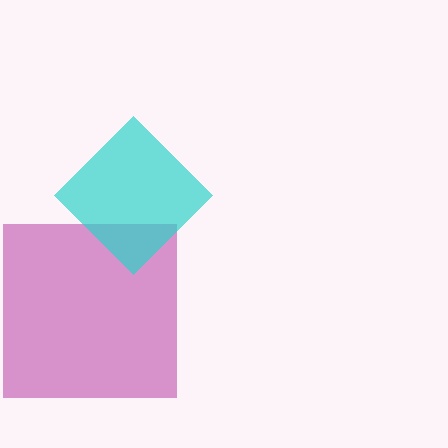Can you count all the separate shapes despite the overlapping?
Yes, there are 2 separate shapes.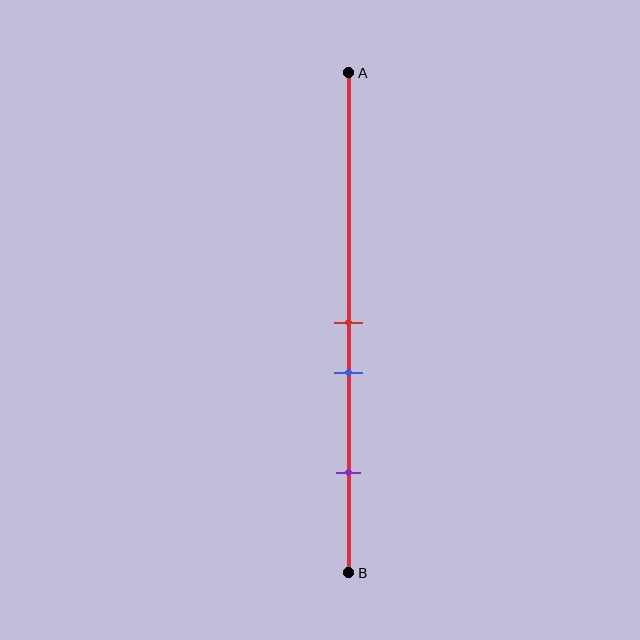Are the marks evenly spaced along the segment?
No, the marks are not evenly spaced.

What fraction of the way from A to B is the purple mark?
The purple mark is approximately 80% (0.8) of the way from A to B.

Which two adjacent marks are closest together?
The red and blue marks are the closest adjacent pair.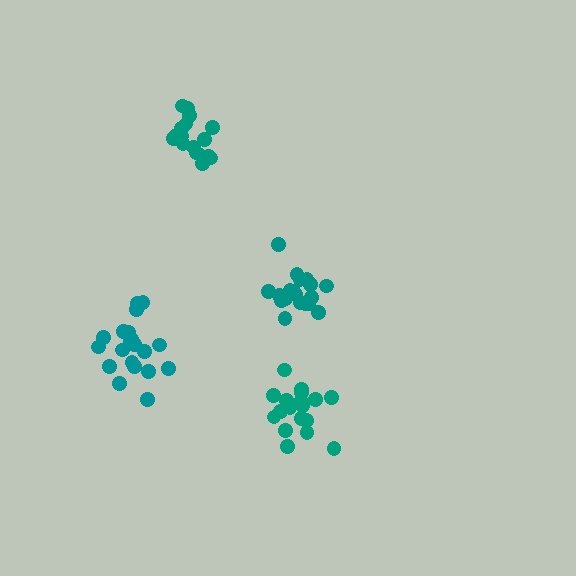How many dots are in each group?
Group 1: 17 dots, Group 2: 20 dots, Group 3: 20 dots, Group 4: 20 dots (77 total).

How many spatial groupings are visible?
There are 4 spatial groupings.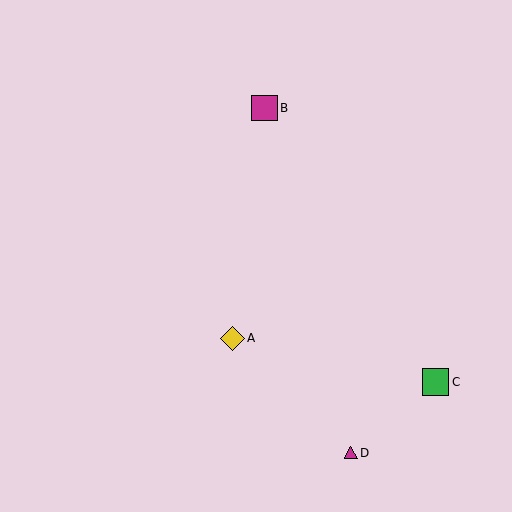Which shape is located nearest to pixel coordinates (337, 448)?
The magenta triangle (labeled D) at (351, 453) is nearest to that location.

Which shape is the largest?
The green square (labeled C) is the largest.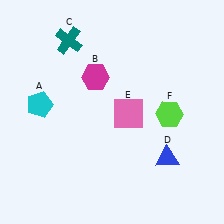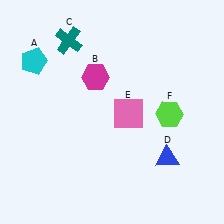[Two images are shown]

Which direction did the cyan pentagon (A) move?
The cyan pentagon (A) moved up.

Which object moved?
The cyan pentagon (A) moved up.